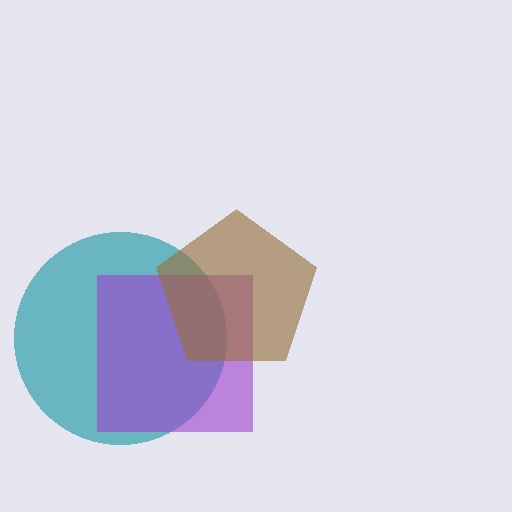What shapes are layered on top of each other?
The layered shapes are: a teal circle, a purple square, a brown pentagon.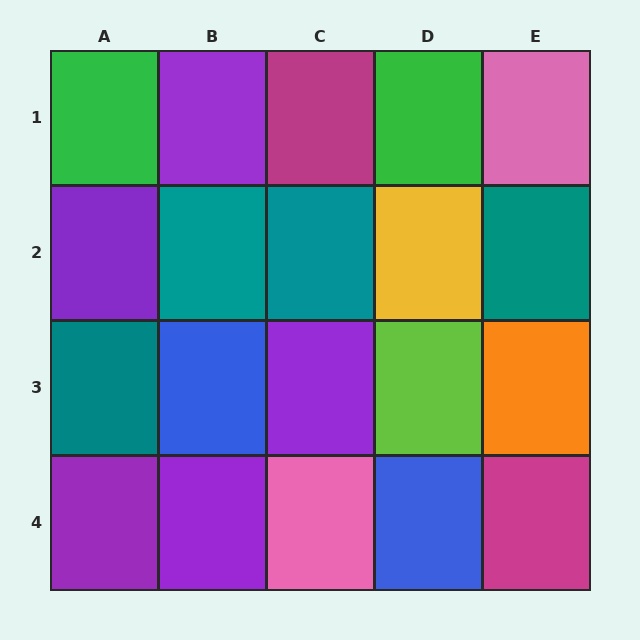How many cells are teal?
4 cells are teal.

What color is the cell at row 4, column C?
Pink.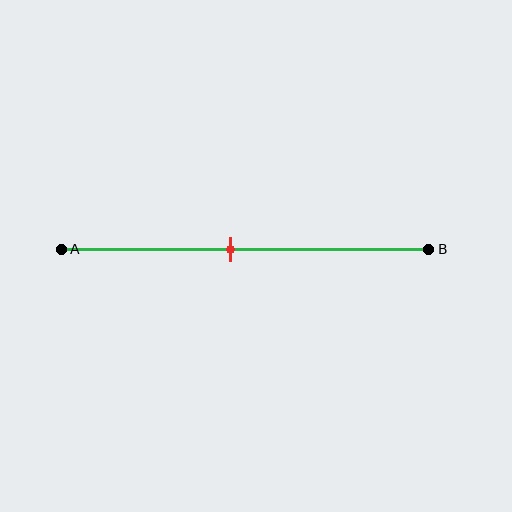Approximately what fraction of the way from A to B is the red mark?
The red mark is approximately 45% of the way from A to B.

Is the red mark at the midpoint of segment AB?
No, the mark is at about 45% from A, not at the 50% midpoint.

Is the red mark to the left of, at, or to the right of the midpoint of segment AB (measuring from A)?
The red mark is to the left of the midpoint of segment AB.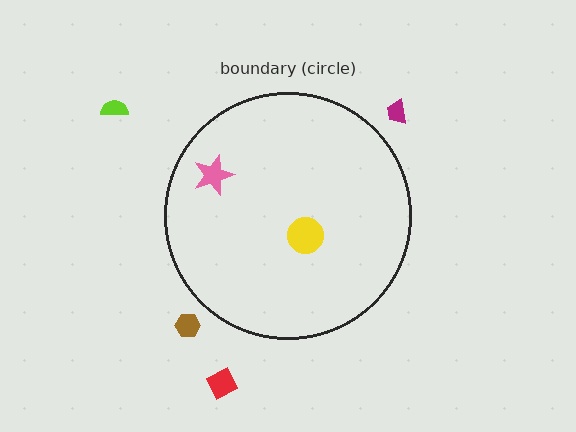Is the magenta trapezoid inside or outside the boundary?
Outside.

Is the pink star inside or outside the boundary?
Inside.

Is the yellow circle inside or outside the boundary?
Inside.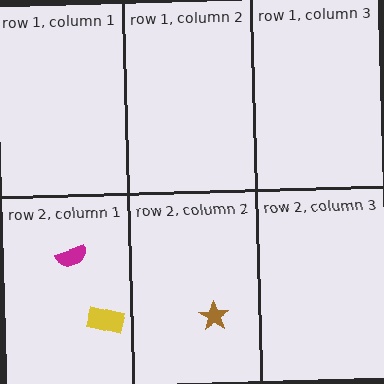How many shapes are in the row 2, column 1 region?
2.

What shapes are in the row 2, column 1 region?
The magenta semicircle, the yellow rectangle.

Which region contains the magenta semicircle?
The row 2, column 1 region.